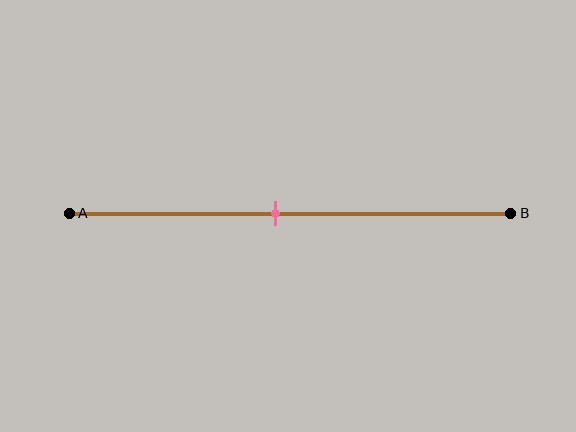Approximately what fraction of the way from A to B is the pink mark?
The pink mark is approximately 45% of the way from A to B.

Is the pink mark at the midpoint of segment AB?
No, the mark is at about 45% from A, not at the 50% midpoint.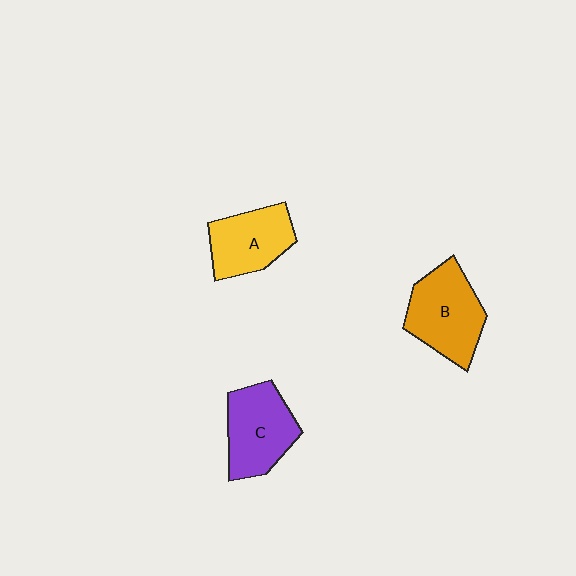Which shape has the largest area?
Shape B (orange).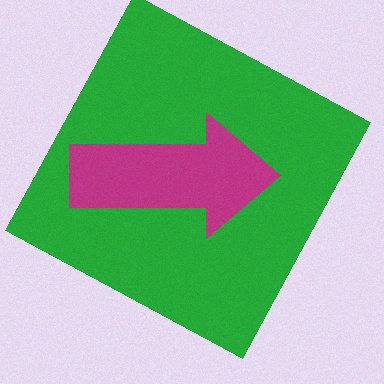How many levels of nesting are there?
2.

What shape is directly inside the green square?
The magenta arrow.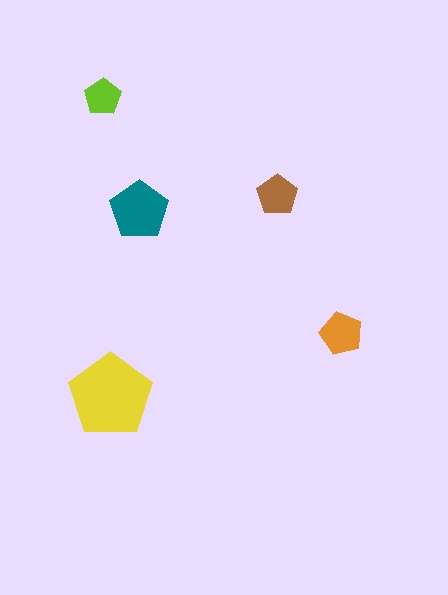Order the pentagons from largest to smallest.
the yellow one, the teal one, the orange one, the brown one, the lime one.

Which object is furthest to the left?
The lime pentagon is leftmost.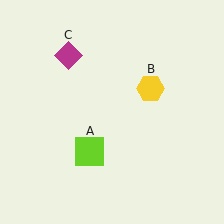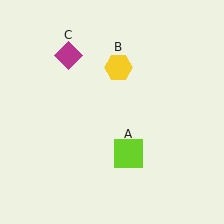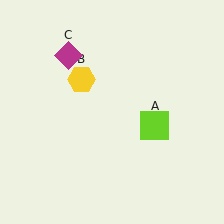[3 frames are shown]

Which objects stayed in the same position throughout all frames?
Magenta diamond (object C) remained stationary.